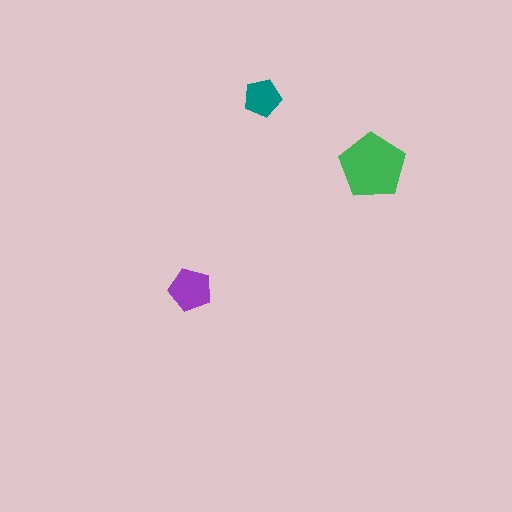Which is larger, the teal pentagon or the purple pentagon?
The purple one.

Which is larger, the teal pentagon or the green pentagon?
The green one.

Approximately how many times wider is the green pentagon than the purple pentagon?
About 1.5 times wider.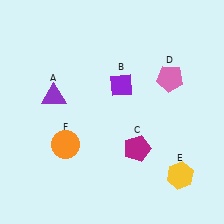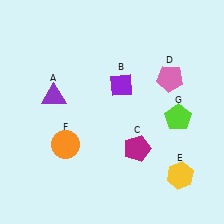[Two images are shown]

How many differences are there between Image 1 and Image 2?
There is 1 difference between the two images.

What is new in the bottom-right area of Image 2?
A lime pentagon (G) was added in the bottom-right area of Image 2.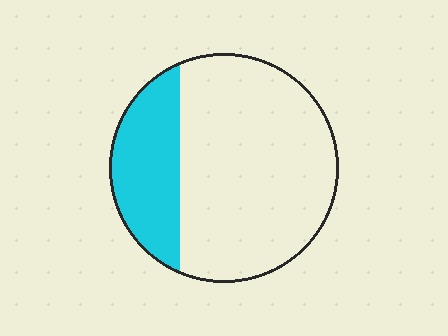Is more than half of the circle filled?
No.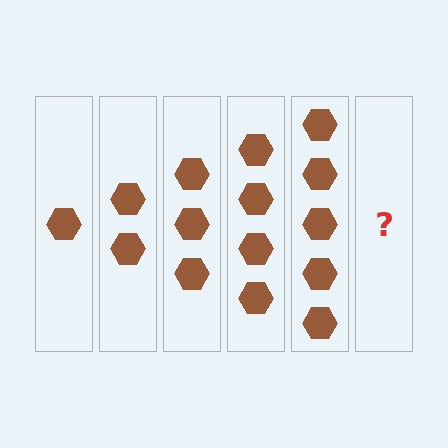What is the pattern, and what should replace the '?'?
The pattern is that each step adds one more hexagon. The '?' should be 6 hexagons.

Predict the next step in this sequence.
The next step is 6 hexagons.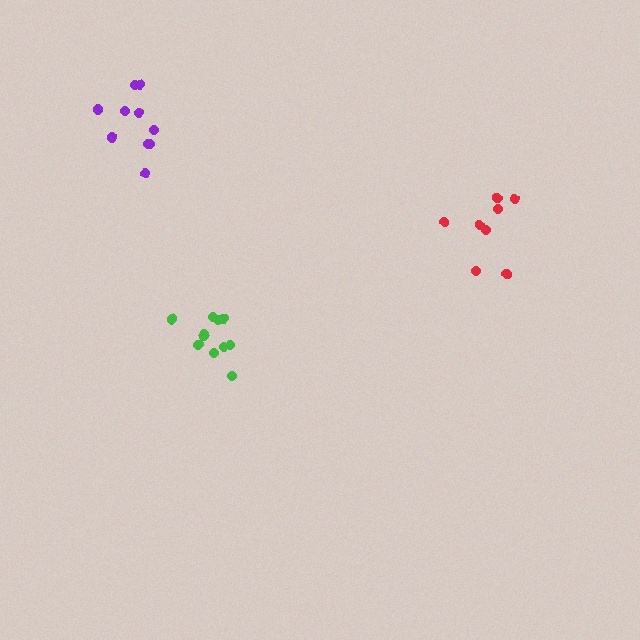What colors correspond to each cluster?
The clusters are colored: green, red, purple.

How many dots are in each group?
Group 1: 11 dots, Group 2: 8 dots, Group 3: 10 dots (29 total).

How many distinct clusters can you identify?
There are 3 distinct clusters.